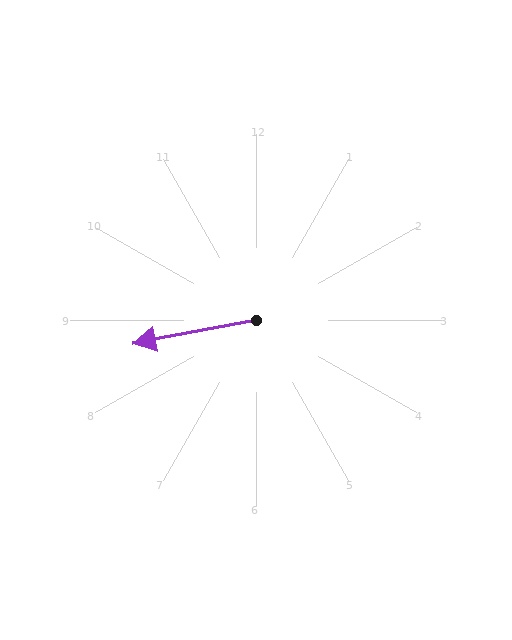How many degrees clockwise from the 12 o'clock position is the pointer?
Approximately 259 degrees.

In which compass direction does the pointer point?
West.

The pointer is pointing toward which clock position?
Roughly 9 o'clock.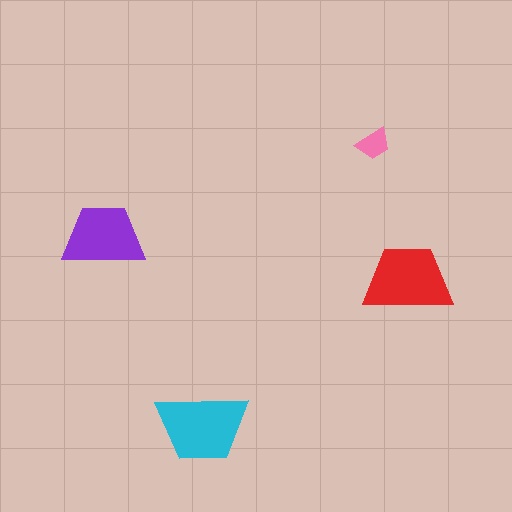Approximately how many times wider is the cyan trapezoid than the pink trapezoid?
About 2.5 times wider.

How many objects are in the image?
There are 4 objects in the image.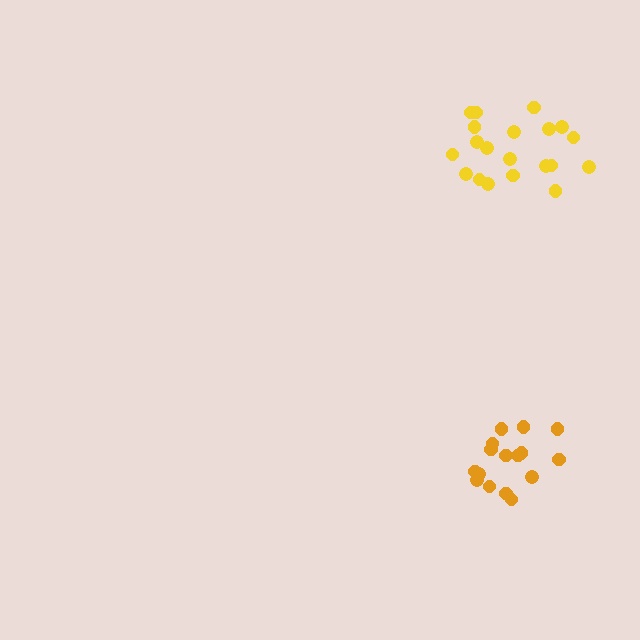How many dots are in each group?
Group 1: 16 dots, Group 2: 20 dots (36 total).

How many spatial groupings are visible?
There are 2 spatial groupings.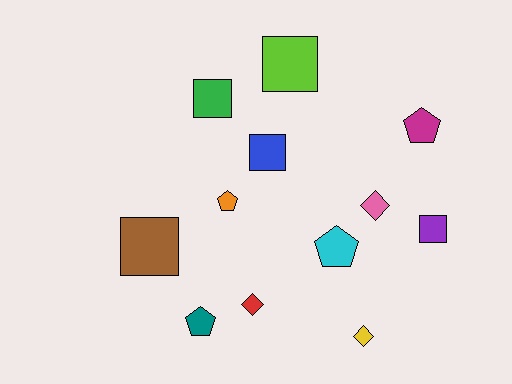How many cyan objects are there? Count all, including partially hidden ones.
There is 1 cyan object.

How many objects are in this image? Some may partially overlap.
There are 12 objects.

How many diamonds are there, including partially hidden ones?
There are 3 diamonds.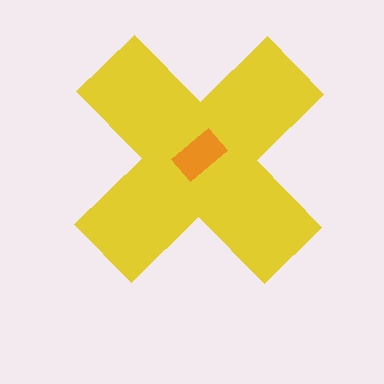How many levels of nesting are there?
2.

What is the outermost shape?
The yellow cross.